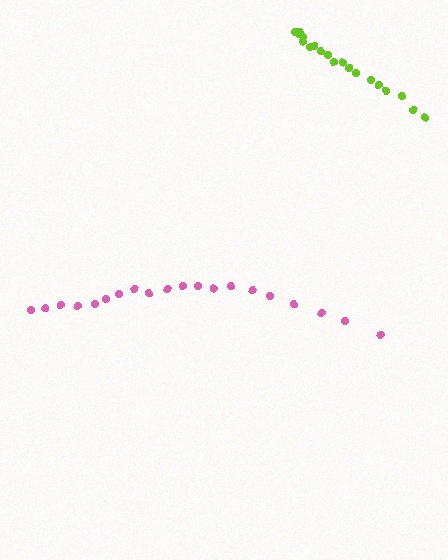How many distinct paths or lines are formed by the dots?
There are 2 distinct paths.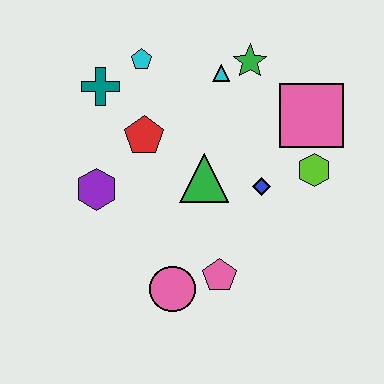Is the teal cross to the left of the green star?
Yes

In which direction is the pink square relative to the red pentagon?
The pink square is to the right of the red pentagon.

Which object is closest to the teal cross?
The cyan pentagon is closest to the teal cross.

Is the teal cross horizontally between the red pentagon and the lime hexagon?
No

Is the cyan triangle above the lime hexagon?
Yes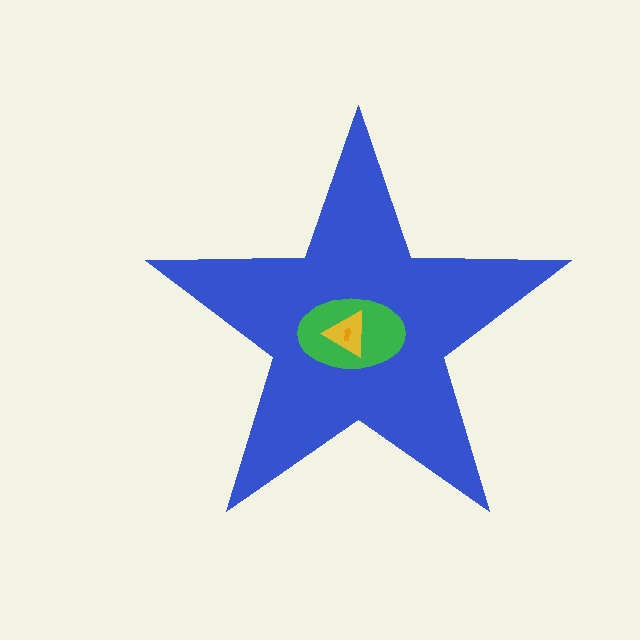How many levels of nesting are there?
4.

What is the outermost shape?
The blue star.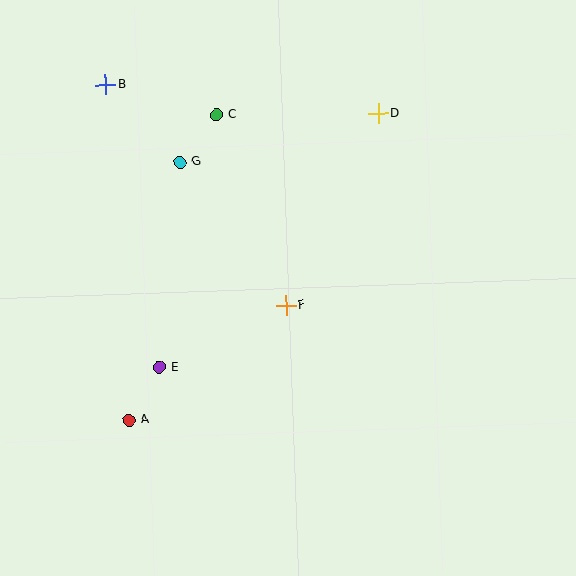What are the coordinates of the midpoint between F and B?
The midpoint between F and B is at (196, 195).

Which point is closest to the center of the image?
Point F at (286, 305) is closest to the center.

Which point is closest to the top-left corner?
Point B is closest to the top-left corner.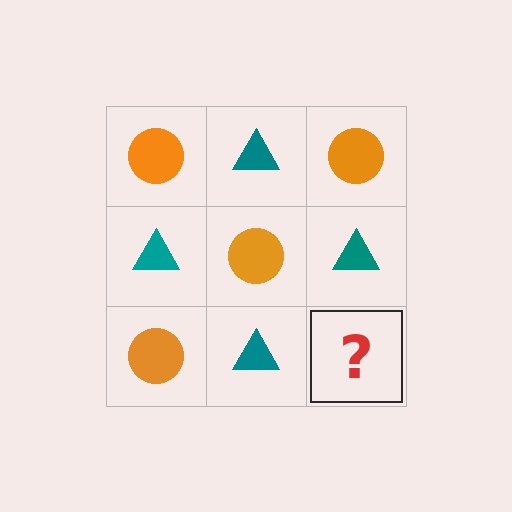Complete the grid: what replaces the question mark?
The question mark should be replaced with an orange circle.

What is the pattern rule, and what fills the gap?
The rule is that it alternates orange circle and teal triangle in a checkerboard pattern. The gap should be filled with an orange circle.